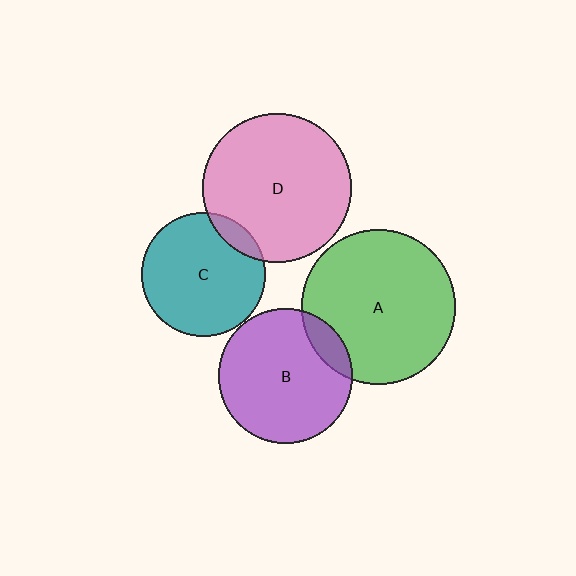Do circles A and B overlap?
Yes.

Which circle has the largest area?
Circle A (green).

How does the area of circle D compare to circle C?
Approximately 1.5 times.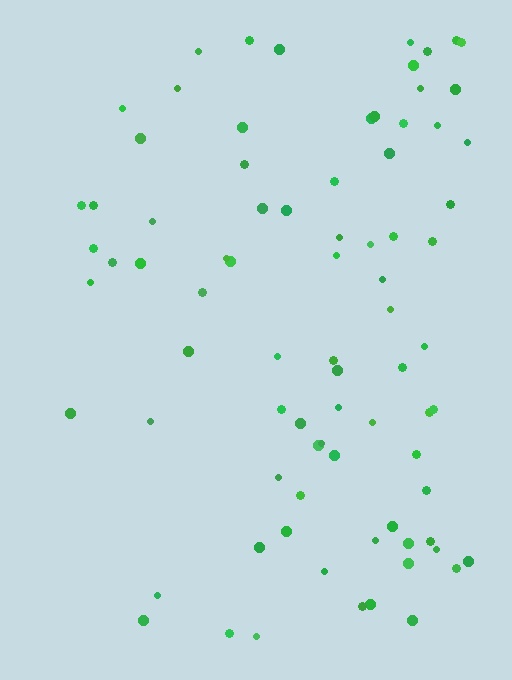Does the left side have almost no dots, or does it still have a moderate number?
Still a moderate number, just noticeably fewer than the right.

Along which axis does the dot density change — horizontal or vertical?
Horizontal.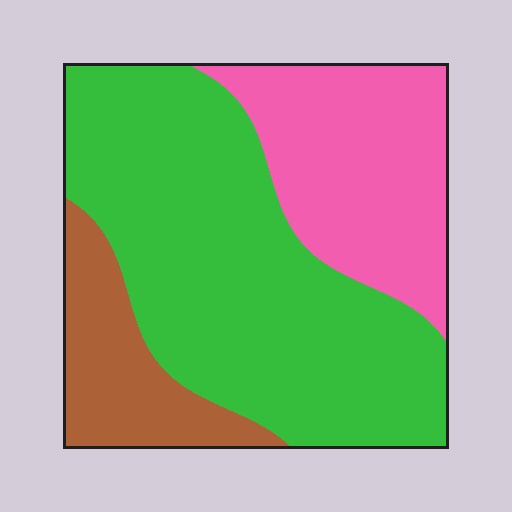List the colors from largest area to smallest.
From largest to smallest: green, pink, brown.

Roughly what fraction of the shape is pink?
Pink takes up about one quarter (1/4) of the shape.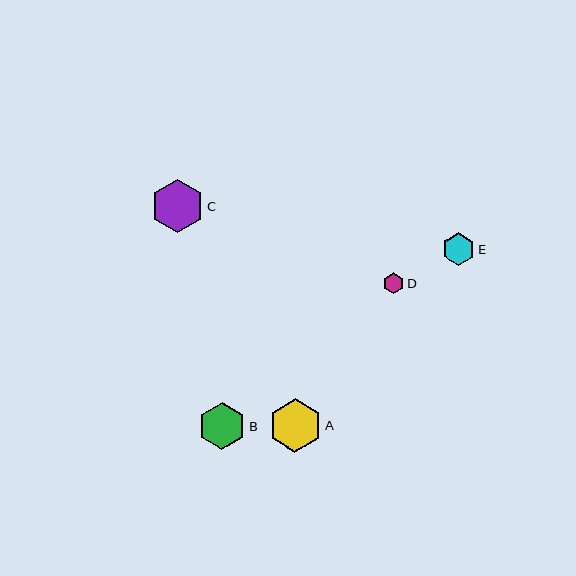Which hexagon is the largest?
Hexagon A is the largest with a size of approximately 54 pixels.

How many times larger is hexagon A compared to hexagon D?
Hexagon A is approximately 2.6 times the size of hexagon D.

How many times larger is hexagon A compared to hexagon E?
Hexagon A is approximately 1.6 times the size of hexagon E.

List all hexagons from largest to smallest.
From largest to smallest: A, C, B, E, D.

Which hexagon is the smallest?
Hexagon D is the smallest with a size of approximately 21 pixels.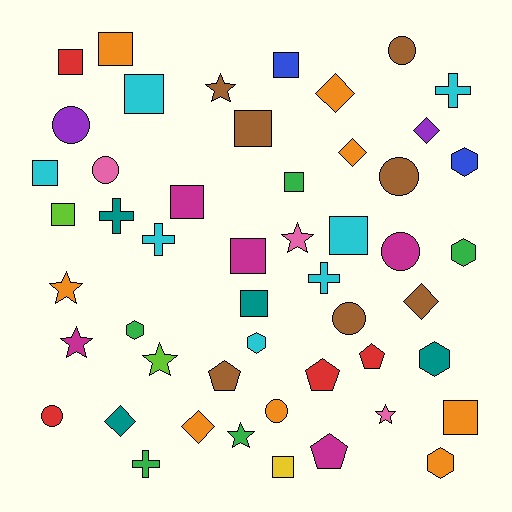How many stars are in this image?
There are 7 stars.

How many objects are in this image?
There are 50 objects.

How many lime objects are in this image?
There are 2 lime objects.